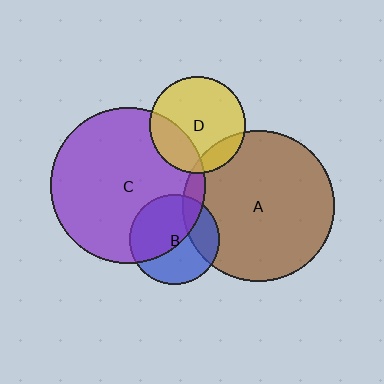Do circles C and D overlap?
Yes.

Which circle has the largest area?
Circle C (purple).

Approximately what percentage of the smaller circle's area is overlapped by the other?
Approximately 25%.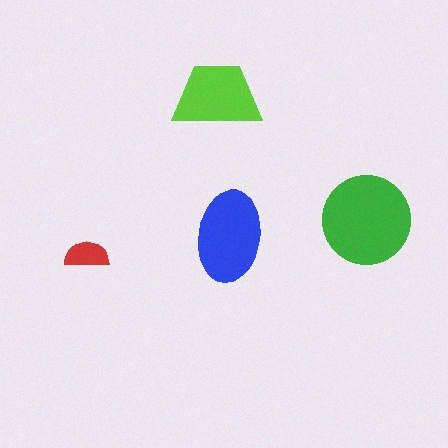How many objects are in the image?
There are 4 objects in the image.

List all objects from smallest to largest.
The red semicircle, the lime trapezoid, the blue ellipse, the green circle.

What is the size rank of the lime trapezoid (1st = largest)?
3rd.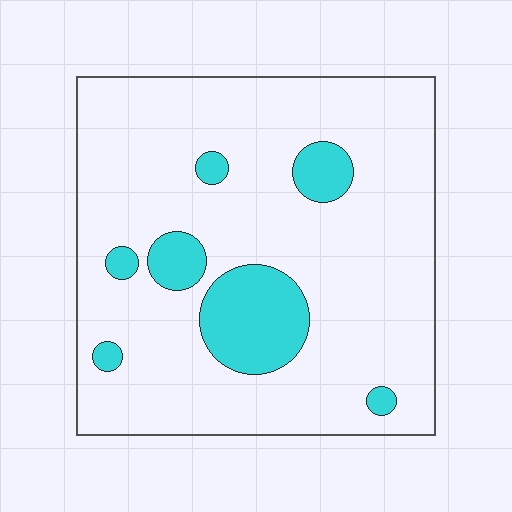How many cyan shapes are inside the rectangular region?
7.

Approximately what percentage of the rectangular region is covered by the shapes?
Approximately 15%.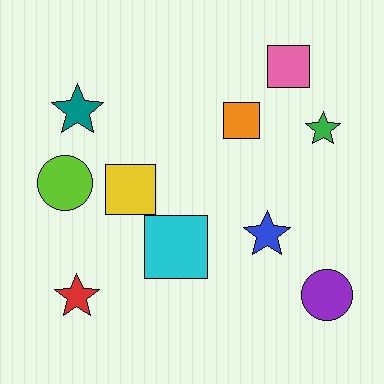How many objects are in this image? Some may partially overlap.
There are 10 objects.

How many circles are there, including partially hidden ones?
There are 2 circles.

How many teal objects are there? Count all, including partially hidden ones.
There is 1 teal object.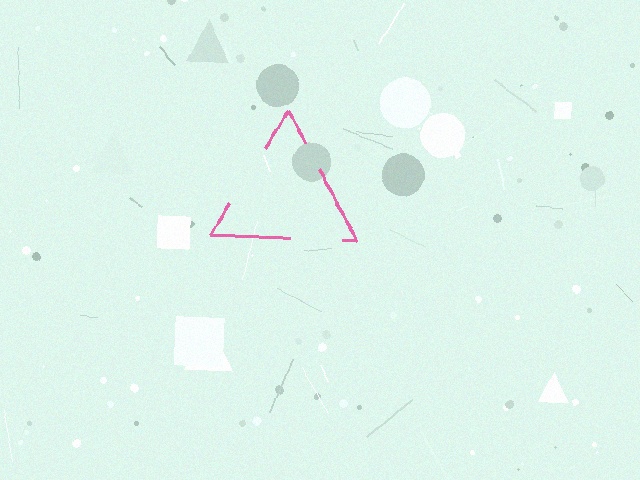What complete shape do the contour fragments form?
The contour fragments form a triangle.